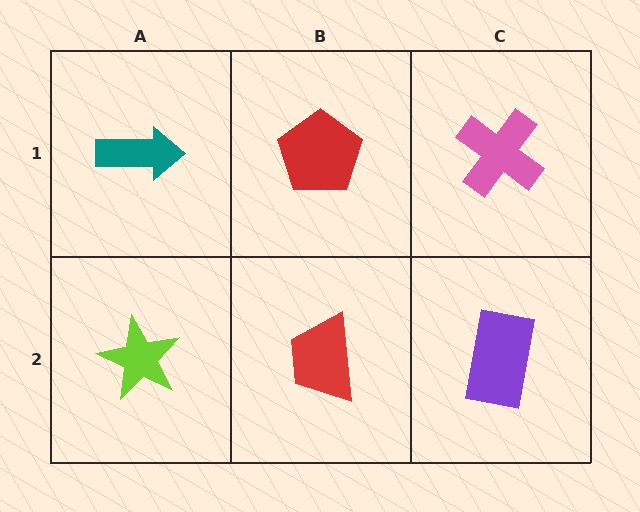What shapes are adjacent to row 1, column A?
A lime star (row 2, column A), a red pentagon (row 1, column B).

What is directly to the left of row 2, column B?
A lime star.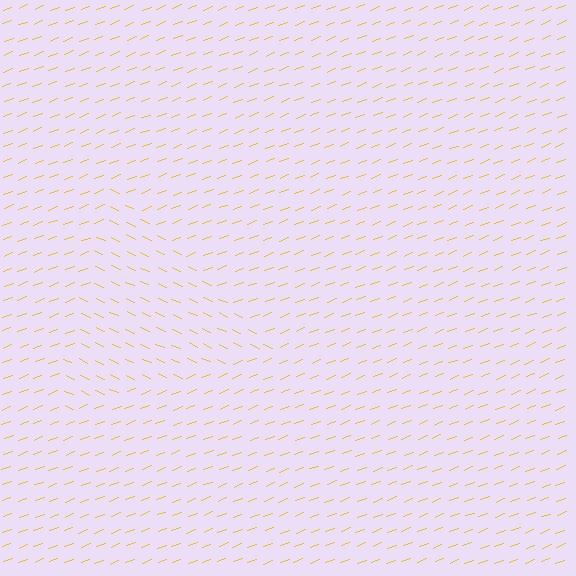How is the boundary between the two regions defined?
The boundary is defined purely by a change in line orientation (approximately 45 degrees difference). All lines are the same color and thickness.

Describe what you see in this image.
The image is filled with small yellow line segments. A triangle region in the image has lines oriented differently from the surrounding lines, creating a visible texture boundary.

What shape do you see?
I see a triangle.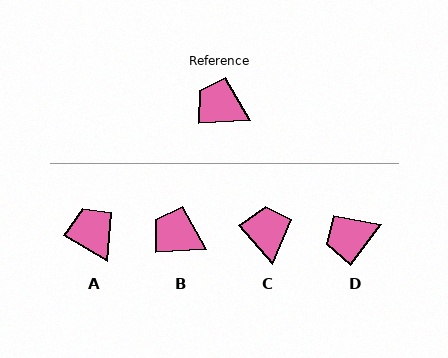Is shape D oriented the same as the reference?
No, it is off by about 50 degrees.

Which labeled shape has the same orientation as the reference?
B.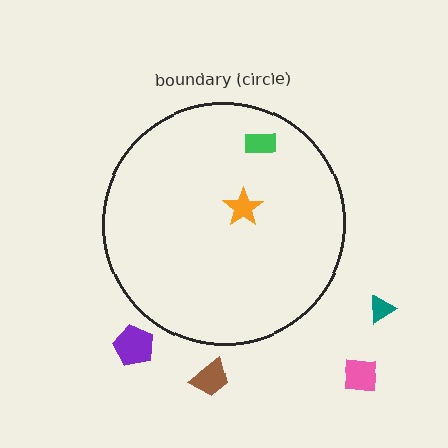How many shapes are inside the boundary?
2 inside, 4 outside.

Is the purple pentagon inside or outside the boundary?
Outside.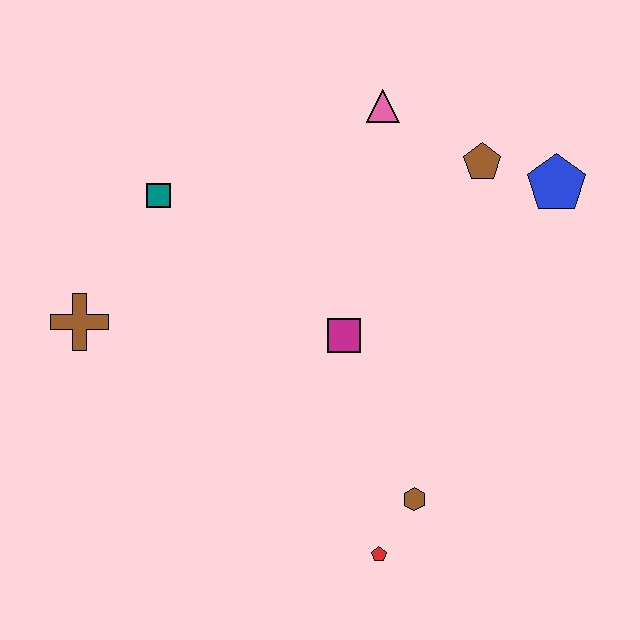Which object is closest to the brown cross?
The teal square is closest to the brown cross.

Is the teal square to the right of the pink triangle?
No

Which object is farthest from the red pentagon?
The pink triangle is farthest from the red pentagon.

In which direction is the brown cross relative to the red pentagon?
The brown cross is to the left of the red pentagon.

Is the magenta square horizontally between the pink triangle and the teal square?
Yes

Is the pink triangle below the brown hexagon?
No